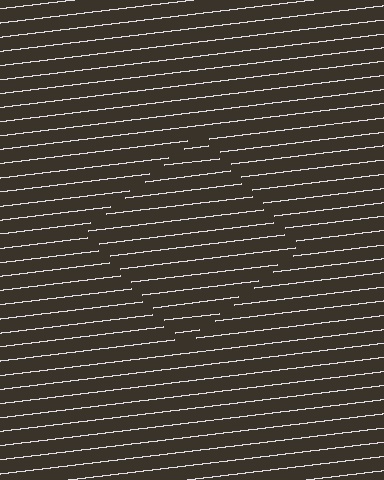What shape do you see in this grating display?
An illusory square. The interior of the shape contains the same grating, shifted by half a period — the contour is defined by the phase discontinuity where line-ends from the inner and outer gratings abut.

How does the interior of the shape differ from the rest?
The interior of the shape contains the same grating, shifted by half a period — the contour is defined by the phase discontinuity where line-ends from the inner and outer gratings abut.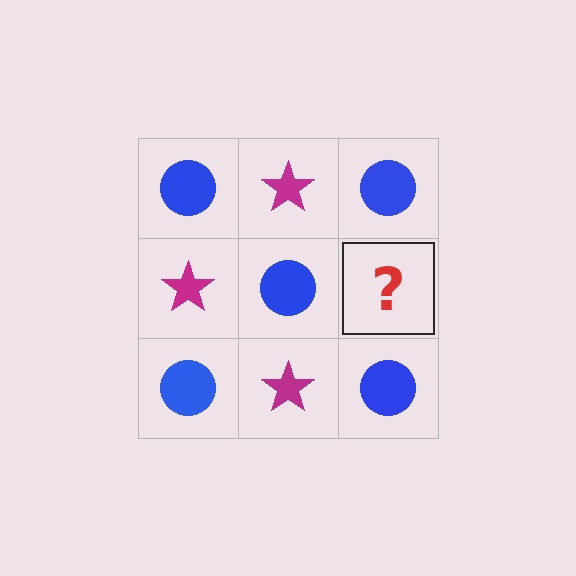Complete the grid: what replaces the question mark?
The question mark should be replaced with a magenta star.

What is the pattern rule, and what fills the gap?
The rule is that it alternates blue circle and magenta star in a checkerboard pattern. The gap should be filled with a magenta star.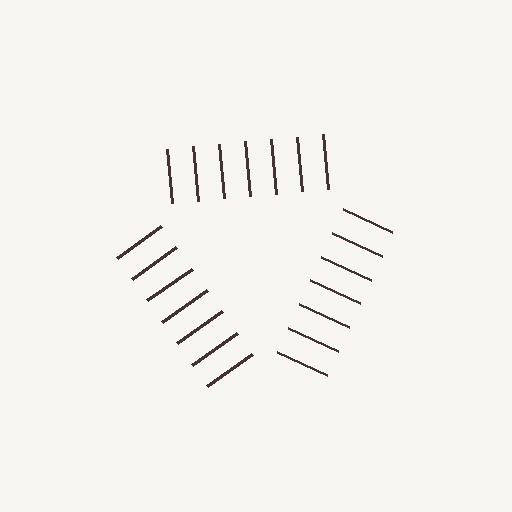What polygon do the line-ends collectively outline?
An illusory triangle — the line segments terminate on its edges but no continuous stroke is drawn.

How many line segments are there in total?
21 — 7 along each of the 3 edges.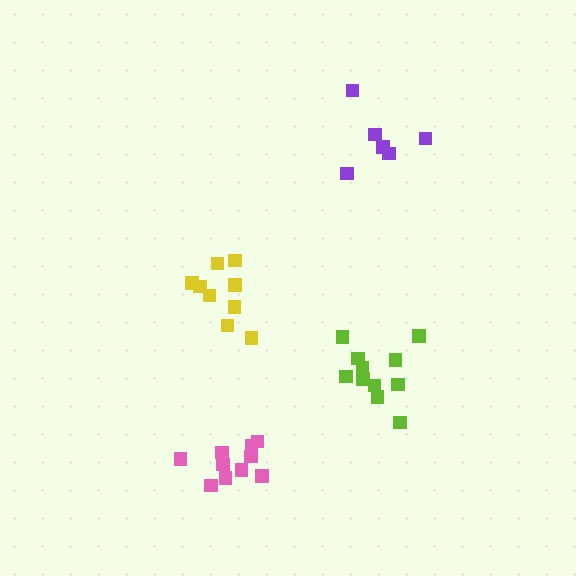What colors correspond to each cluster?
The clusters are colored: lime, yellow, pink, purple.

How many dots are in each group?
Group 1: 11 dots, Group 2: 9 dots, Group 3: 10 dots, Group 4: 6 dots (36 total).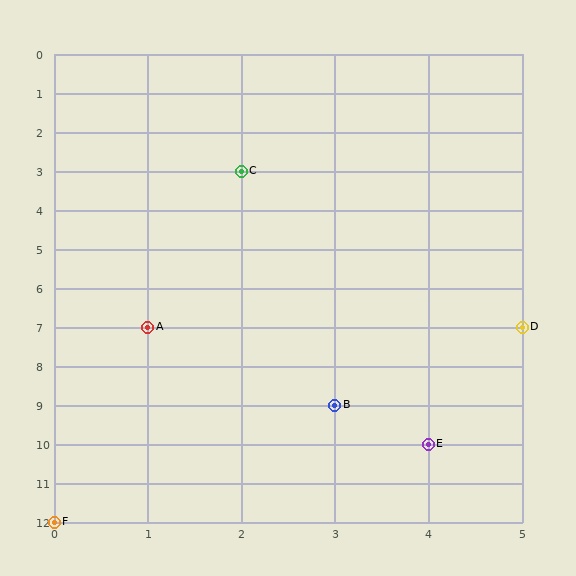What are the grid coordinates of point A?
Point A is at grid coordinates (1, 7).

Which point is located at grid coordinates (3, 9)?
Point B is at (3, 9).